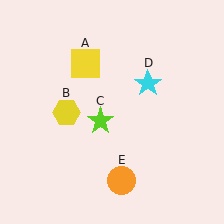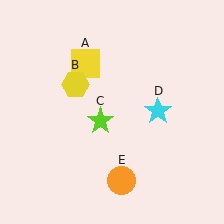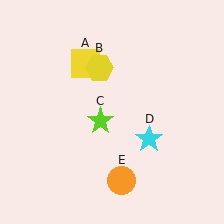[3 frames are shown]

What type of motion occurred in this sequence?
The yellow hexagon (object B), cyan star (object D) rotated clockwise around the center of the scene.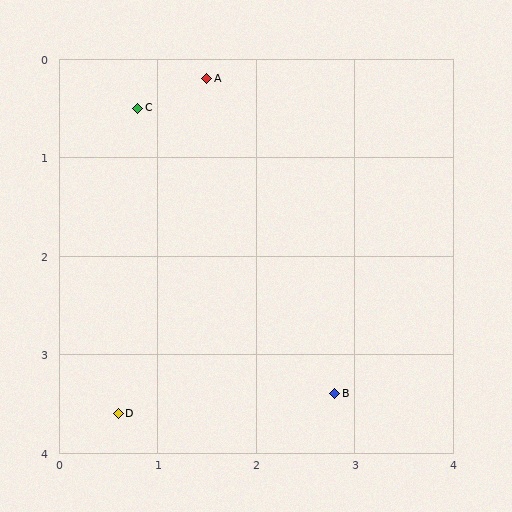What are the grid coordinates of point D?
Point D is at approximately (0.6, 3.6).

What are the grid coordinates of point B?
Point B is at approximately (2.8, 3.4).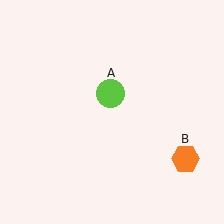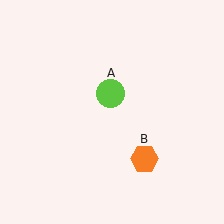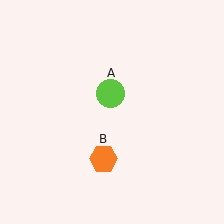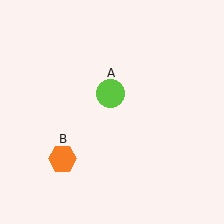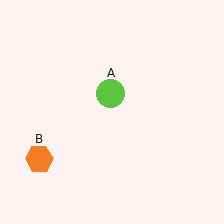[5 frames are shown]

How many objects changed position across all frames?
1 object changed position: orange hexagon (object B).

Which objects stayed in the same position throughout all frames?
Lime circle (object A) remained stationary.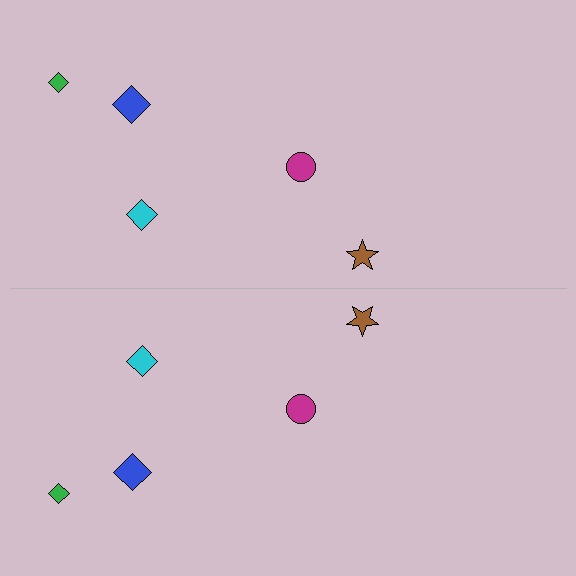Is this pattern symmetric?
Yes, this pattern has bilateral (reflection) symmetry.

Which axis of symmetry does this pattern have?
The pattern has a horizontal axis of symmetry running through the center of the image.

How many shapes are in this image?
There are 10 shapes in this image.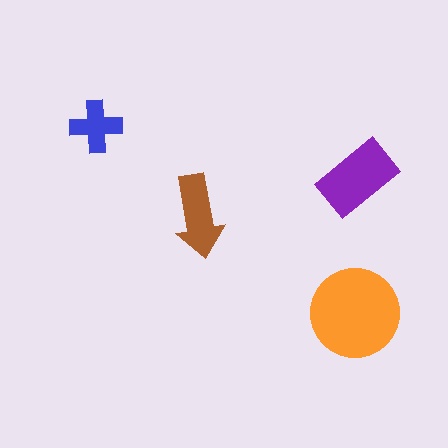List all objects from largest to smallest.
The orange circle, the purple rectangle, the brown arrow, the blue cross.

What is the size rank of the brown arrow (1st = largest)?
3rd.